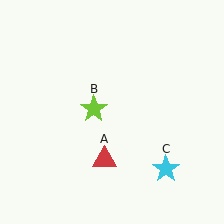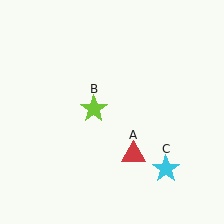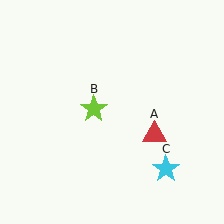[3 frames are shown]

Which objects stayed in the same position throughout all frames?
Lime star (object B) and cyan star (object C) remained stationary.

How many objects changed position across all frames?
1 object changed position: red triangle (object A).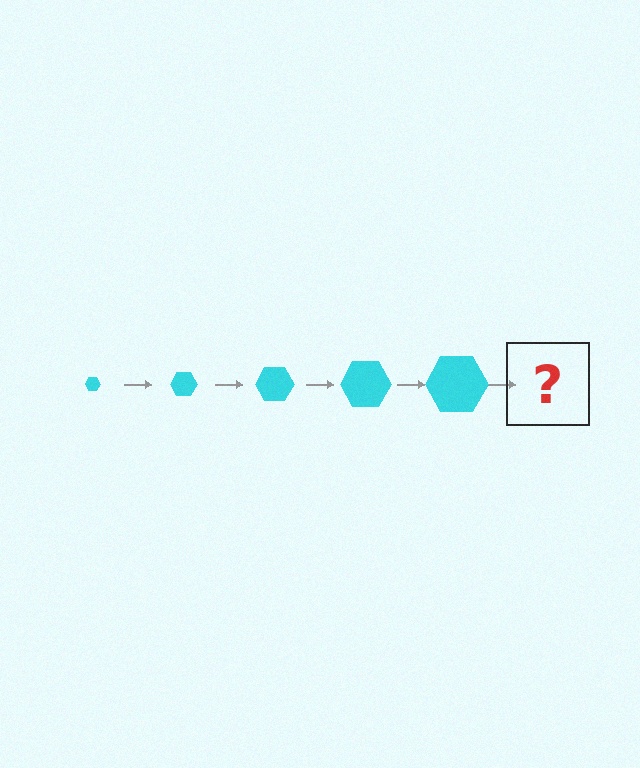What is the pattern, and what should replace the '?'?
The pattern is that the hexagon gets progressively larger each step. The '?' should be a cyan hexagon, larger than the previous one.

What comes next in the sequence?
The next element should be a cyan hexagon, larger than the previous one.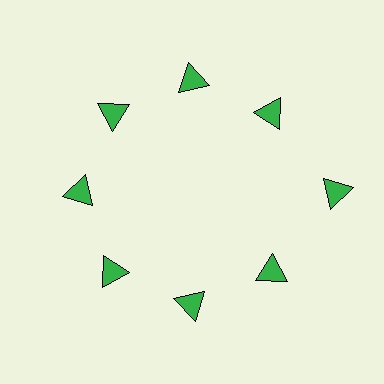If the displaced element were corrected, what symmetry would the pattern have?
It would have 8-fold rotational symmetry — the pattern would map onto itself every 45 degrees.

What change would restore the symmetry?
The symmetry would be restored by moving it inward, back onto the ring so that all 8 triangles sit at equal angles and equal distance from the center.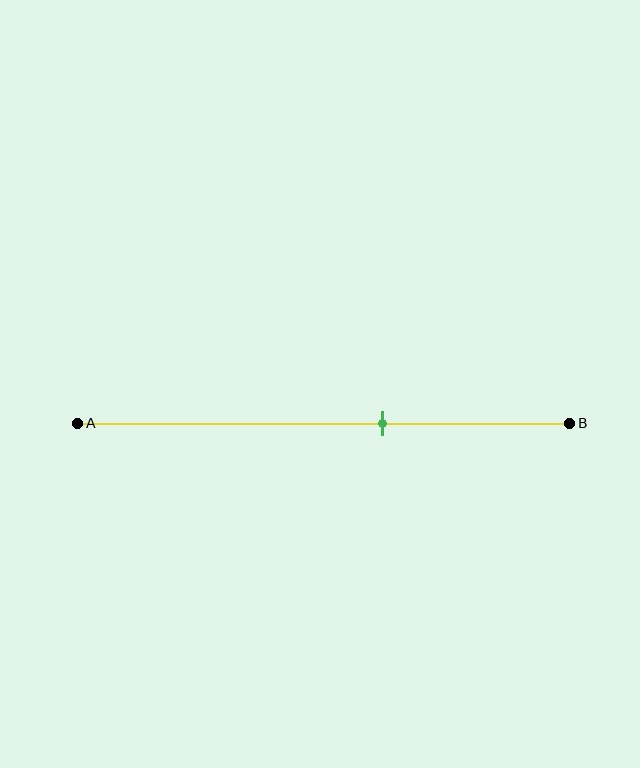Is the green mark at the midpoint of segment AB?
No, the mark is at about 60% from A, not at the 50% midpoint.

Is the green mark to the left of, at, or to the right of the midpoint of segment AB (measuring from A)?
The green mark is to the right of the midpoint of segment AB.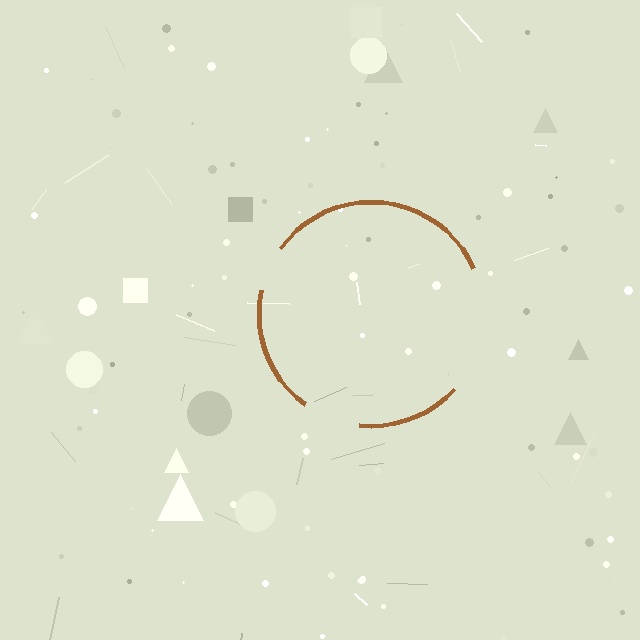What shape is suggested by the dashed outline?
The dashed outline suggests a circle.